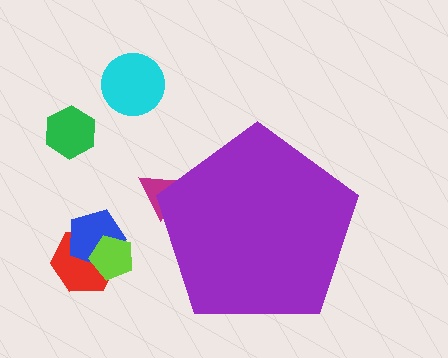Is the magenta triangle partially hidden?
Yes, the magenta triangle is partially hidden behind the purple pentagon.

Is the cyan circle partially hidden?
No, the cyan circle is fully visible.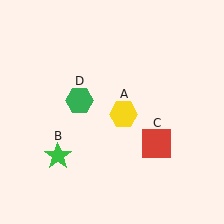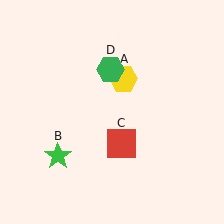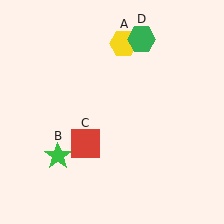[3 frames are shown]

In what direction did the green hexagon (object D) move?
The green hexagon (object D) moved up and to the right.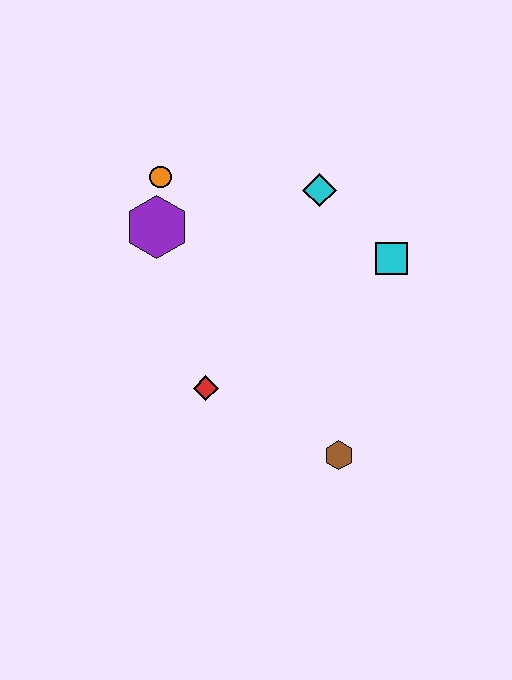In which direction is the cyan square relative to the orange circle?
The cyan square is to the right of the orange circle.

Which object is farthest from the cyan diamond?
The brown hexagon is farthest from the cyan diamond.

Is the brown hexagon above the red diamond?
No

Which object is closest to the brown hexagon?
The red diamond is closest to the brown hexagon.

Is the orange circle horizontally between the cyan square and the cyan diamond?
No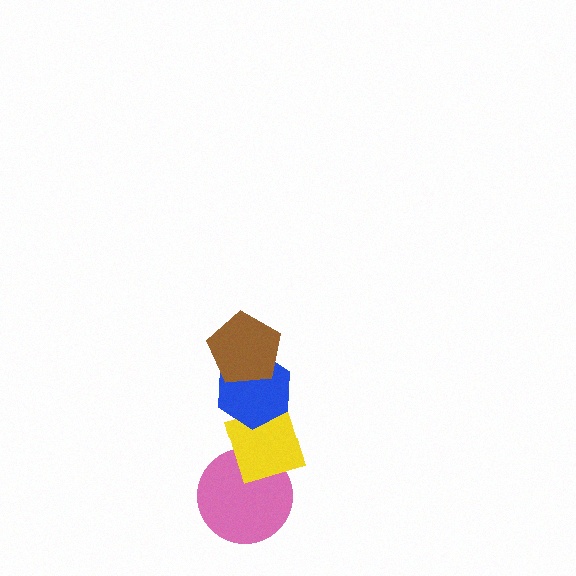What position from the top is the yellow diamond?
The yellow diamond is 3rd from the top.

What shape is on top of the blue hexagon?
The brown pentagon is on top of the blue hexagon.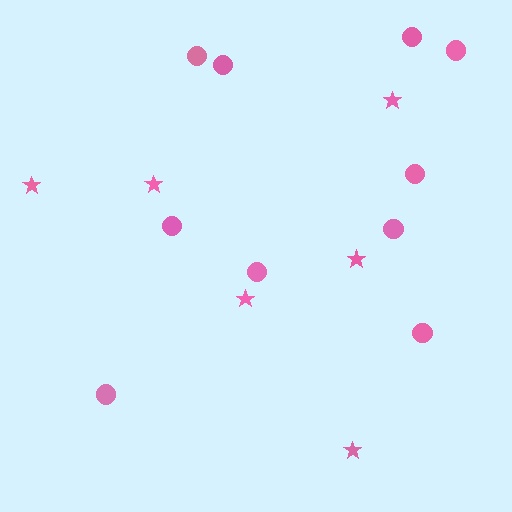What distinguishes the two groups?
There are 2 groups: one group of circles (10) and one group of stars (6).